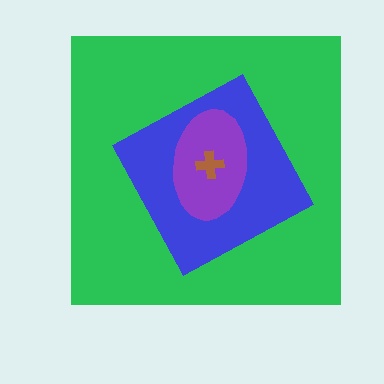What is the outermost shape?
The green square.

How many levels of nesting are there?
4.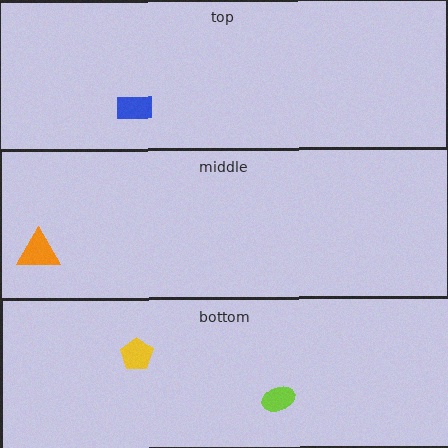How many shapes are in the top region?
1.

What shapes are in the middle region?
The orange triangle.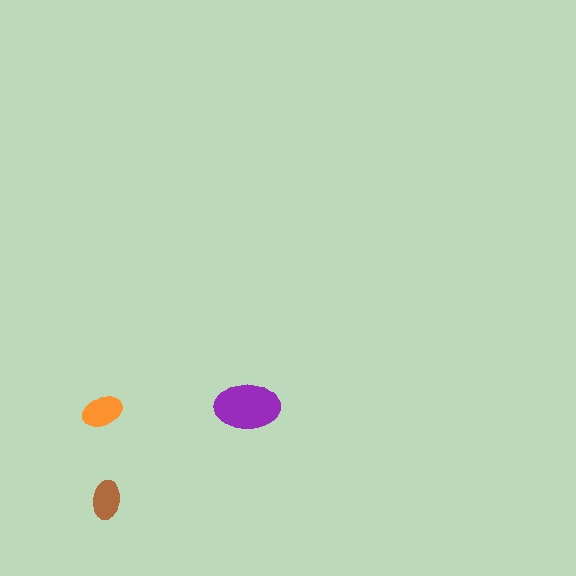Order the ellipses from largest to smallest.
the purple one, the orange one, the brown one.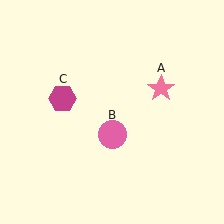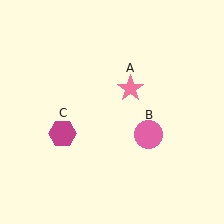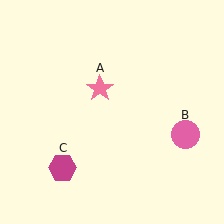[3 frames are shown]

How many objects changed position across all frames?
3 objects changed position: pink star (object A), pink circle (object B), magenta hexagon (object C).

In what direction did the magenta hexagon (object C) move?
The magenta hexagon (object C) moved down.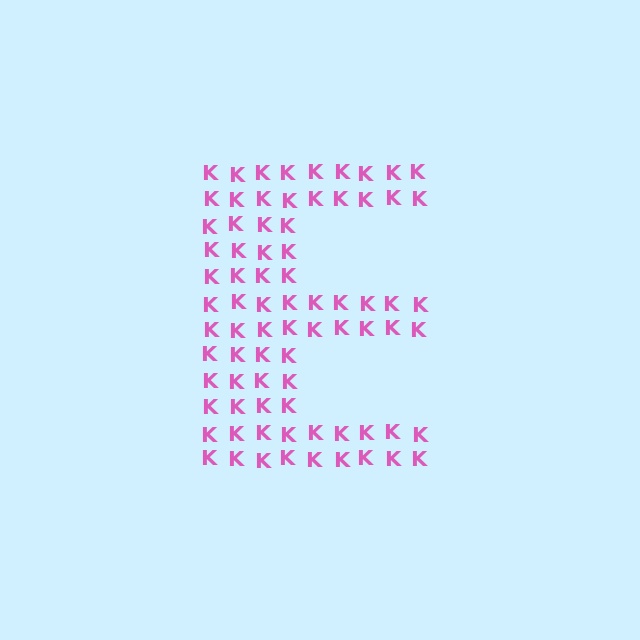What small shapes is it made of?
It is made of small letter K's.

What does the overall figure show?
The overall figure shows the letter E.